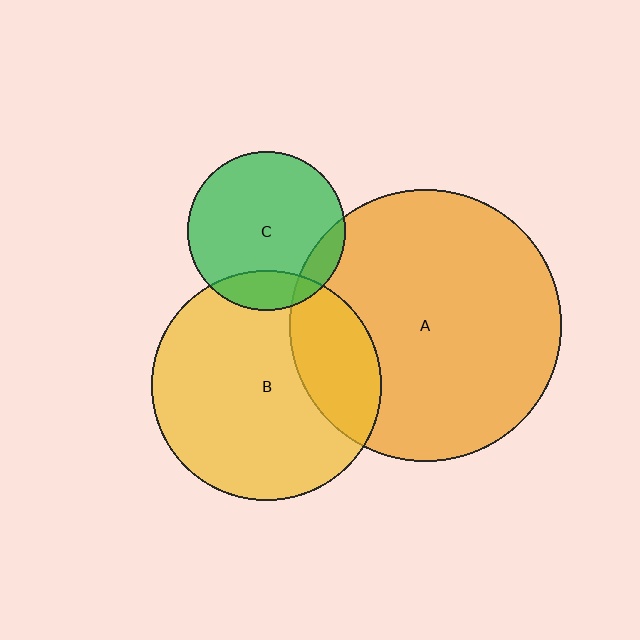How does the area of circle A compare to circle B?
Approximately 1.4 times.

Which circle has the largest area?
Circle A (orange).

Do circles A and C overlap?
Yes.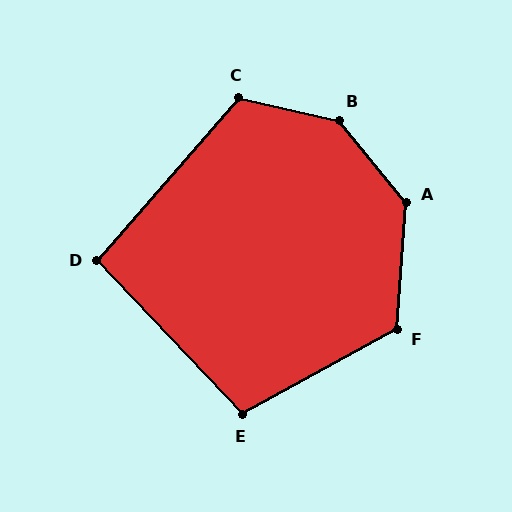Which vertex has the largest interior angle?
B, at approximately 142 degrees.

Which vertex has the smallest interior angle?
D, at approximately 96 degrees.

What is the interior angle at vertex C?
Approximately 118 degrees (obtuse).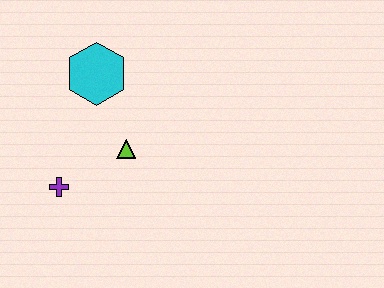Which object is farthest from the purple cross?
The cyan hexagon is farthest from the purple cross.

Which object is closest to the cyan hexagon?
The lime triangle is closest to the cyan hexagon.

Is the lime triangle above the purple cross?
Yes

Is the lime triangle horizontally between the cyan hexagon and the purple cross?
No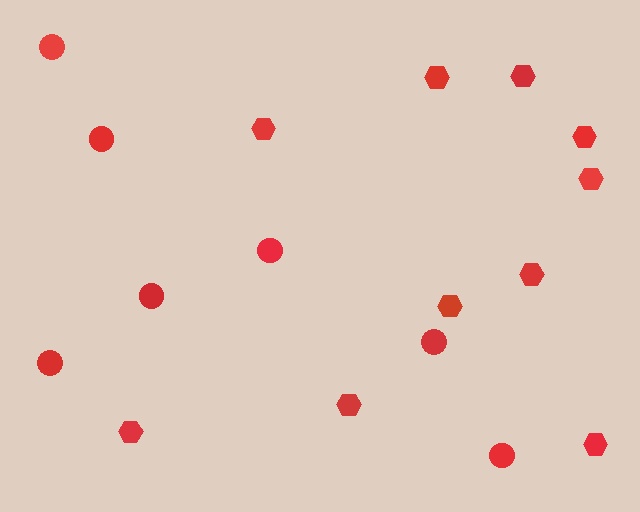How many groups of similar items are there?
There are 2 groups: one group of circles (7) and one group of hexagons (10).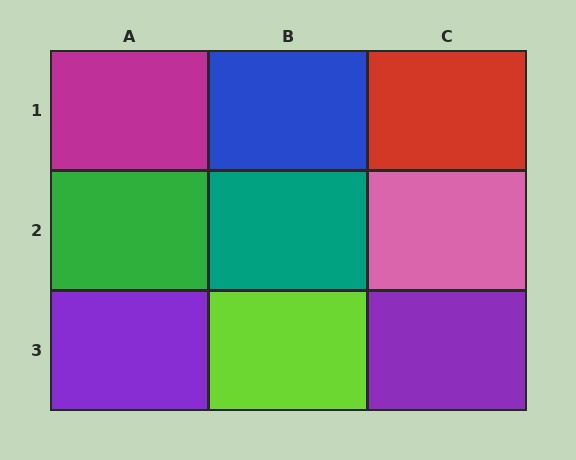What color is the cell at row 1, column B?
Blue.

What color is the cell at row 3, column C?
Purple.